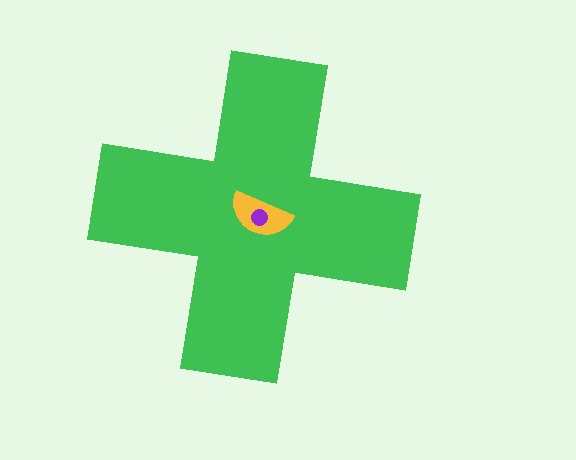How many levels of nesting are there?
3.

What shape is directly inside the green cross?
The yellow semicircle.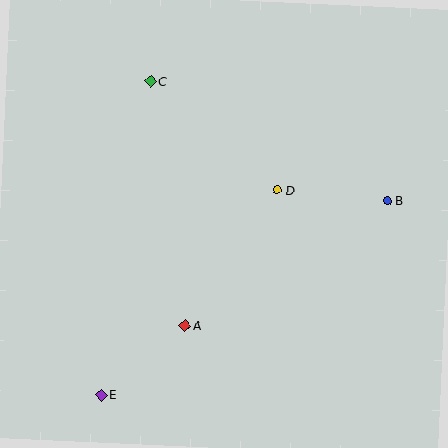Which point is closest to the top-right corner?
Point B is closest to the top-right corner.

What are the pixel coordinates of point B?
Point B is at (388, 201).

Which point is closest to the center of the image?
Point D at (277, 190) is closest to the center.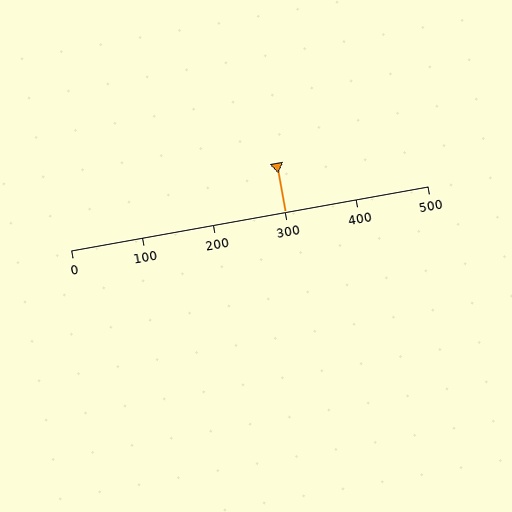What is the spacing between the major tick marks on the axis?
The major ticks are spaced 100 apart.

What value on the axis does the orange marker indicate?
The marker indicates approximately 300.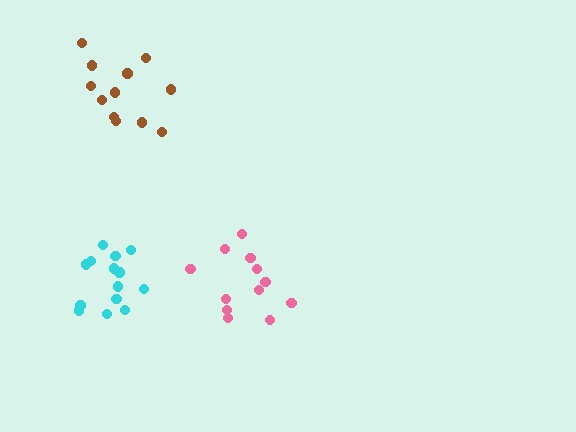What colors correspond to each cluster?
The clusters are colored: brown, cyan, pink.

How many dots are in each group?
Group 1: 12 dots, Group 2: 14 dots, Group 3: 12 dots (38 total).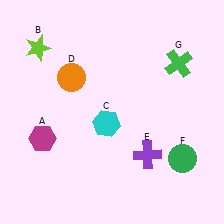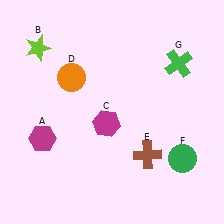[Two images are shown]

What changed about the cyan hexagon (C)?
In Image 1, C is cyan. In Image 2, it changed to magenta.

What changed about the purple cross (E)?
In Image 1, E is purple. In Image 2, it changed to brown.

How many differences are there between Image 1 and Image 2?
There are 2 differences between the two images.